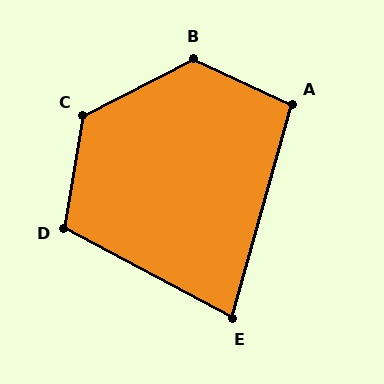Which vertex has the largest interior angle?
B, at approximately 128 degrees.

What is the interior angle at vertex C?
Approximately 127 degrees (obtuse).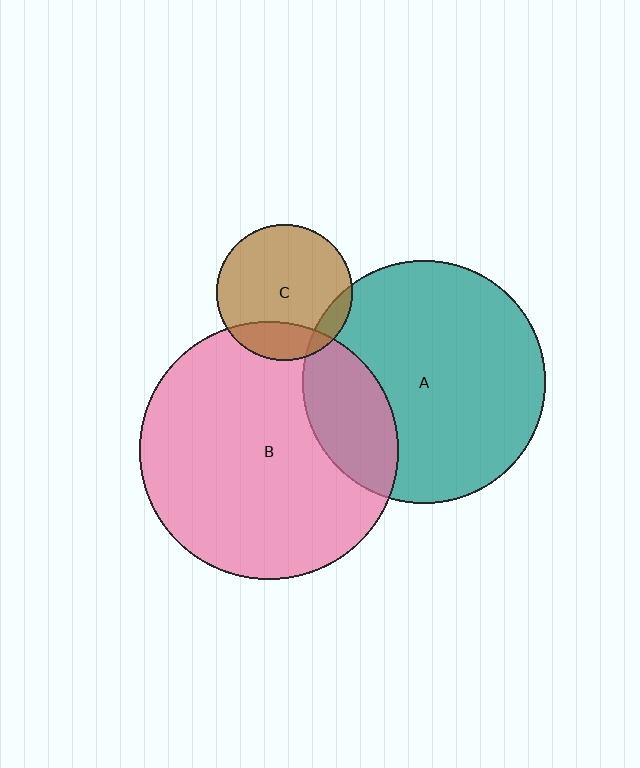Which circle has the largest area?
Circle B (pink).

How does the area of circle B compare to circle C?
Approximately 3.6 times.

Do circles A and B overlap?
Yes.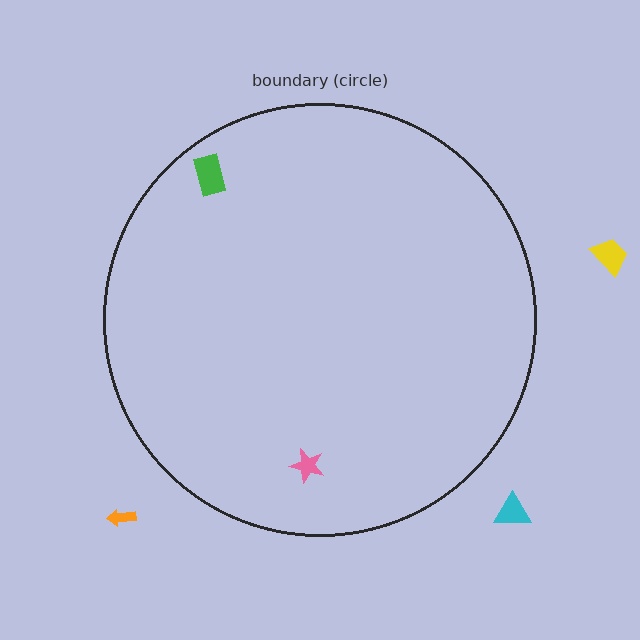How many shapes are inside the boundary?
2 inside, 3 outside.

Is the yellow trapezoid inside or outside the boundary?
Outside.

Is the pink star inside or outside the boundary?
Inside.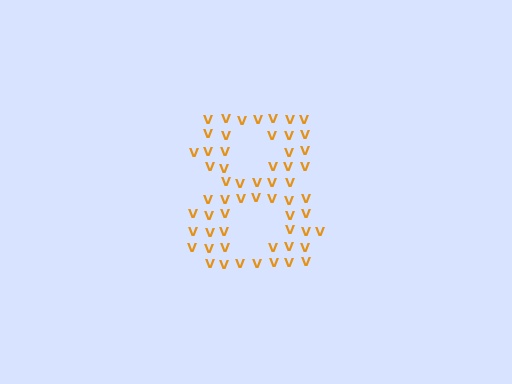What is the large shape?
The large shape is the digit 8.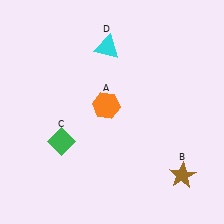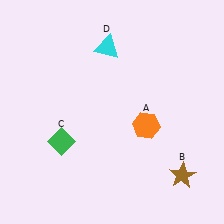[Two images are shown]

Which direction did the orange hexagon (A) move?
The orange hexagon (A) moved right.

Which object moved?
The orange hexagon (A) moved right.